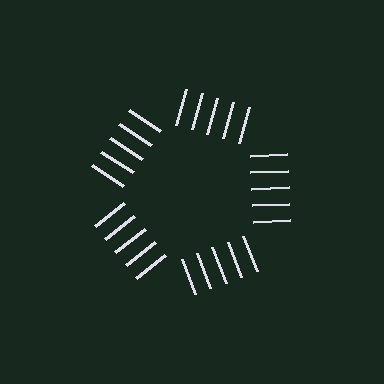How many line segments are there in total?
25 — 5 along each of the 5 edges.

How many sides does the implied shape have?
5 sides — the line-ends trace a pentagon.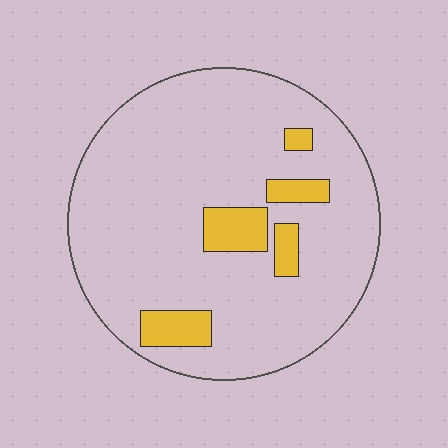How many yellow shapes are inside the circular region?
5.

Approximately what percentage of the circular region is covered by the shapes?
Approximately 10%.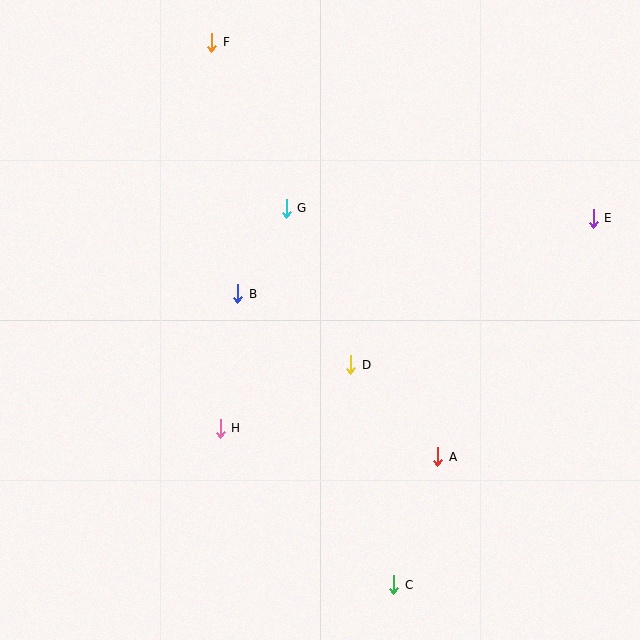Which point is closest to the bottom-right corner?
Point C is closest to the bottom-right corner.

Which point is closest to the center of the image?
Point D at (351, 365) is closest to the center.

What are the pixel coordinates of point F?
Point F is at (212, 42).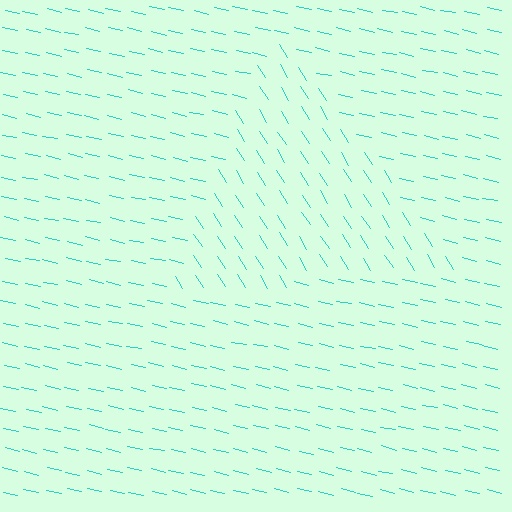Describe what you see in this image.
The image is filled with small cyan line segments. A triangle region in the image has lines oriented differently from the surrounding lines, creating a visible texture boundary.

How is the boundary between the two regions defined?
The boundary is defined purely by a change in line orientation (approximately 45 degrees difference). All lines are the same color and thickness.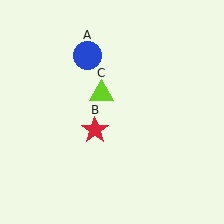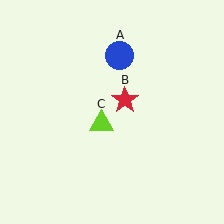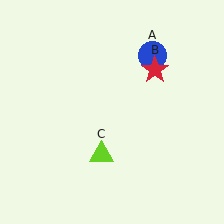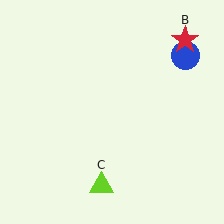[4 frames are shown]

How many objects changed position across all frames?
3 objects changed position: blue circle (object A), red star (object B), lime triangle (object C).